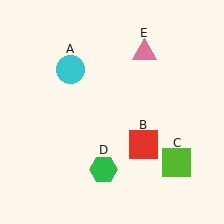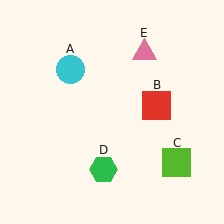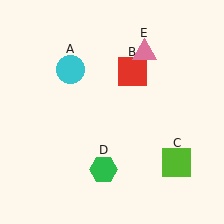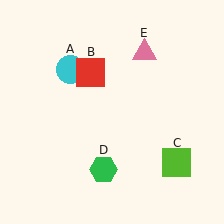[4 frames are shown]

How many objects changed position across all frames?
1 object changed position: red square (object B).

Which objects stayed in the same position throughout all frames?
Cyan circle (object A) and lime square (object C) and green hexagon (object D) and pink triangle (object E) remained stationary.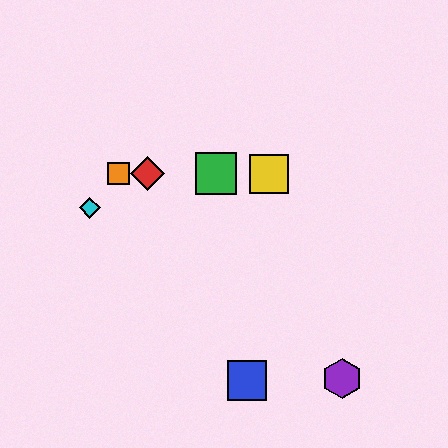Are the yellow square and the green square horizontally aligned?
Yes, both are at y≈174.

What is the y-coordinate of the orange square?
The orange square is at y≈174.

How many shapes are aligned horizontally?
4 shapes (the red diamond, the green square, the yellow square, the orange square) are aligned horizontally.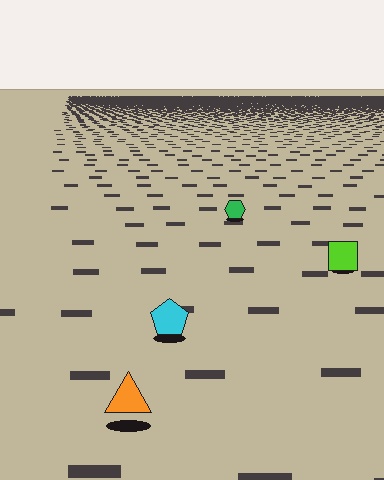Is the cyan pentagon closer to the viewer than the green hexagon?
Yes. The cyan pentagon is closer — you can tell from the texture gradient: the ground texture is coarser near it.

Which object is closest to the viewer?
The orange triangle is closest. The texture marks near it are larger and more spread out.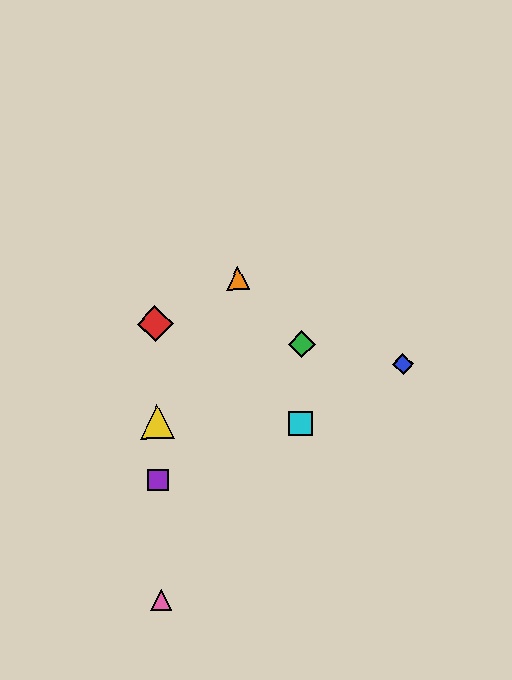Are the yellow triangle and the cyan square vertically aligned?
No, the yellow triangle is at x≈157 and the cyan square is at x≈300.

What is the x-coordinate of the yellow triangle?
The yellow triangle is at x≈157.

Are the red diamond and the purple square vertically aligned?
Yes, both are at x≈155.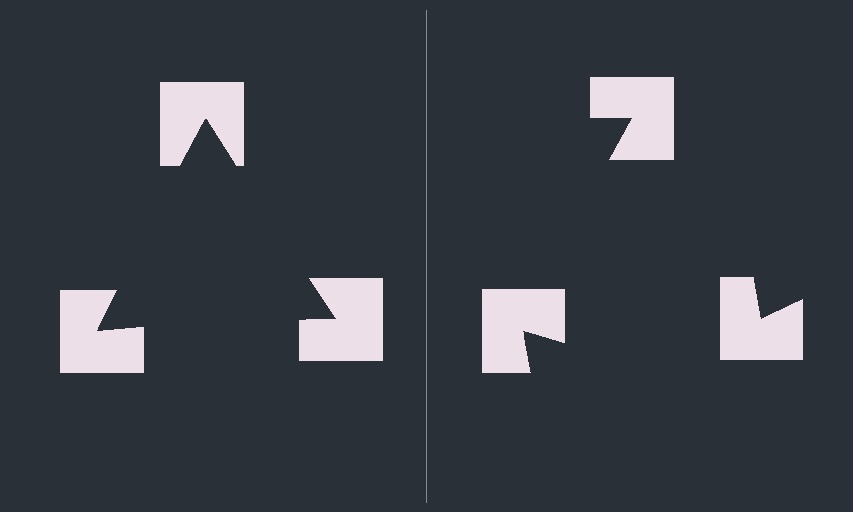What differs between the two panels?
The notched squares are positioned identically on both sides; only the wedge orientations differ. On the left they align to a triangle; on the right they are misaligned.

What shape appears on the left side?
An illusory triangle.